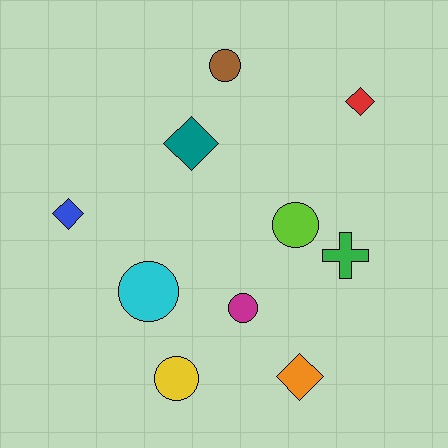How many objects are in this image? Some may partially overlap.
There are 10 objects.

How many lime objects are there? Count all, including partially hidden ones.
There is 1 lime object.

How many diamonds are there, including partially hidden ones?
There are 4 diamonds.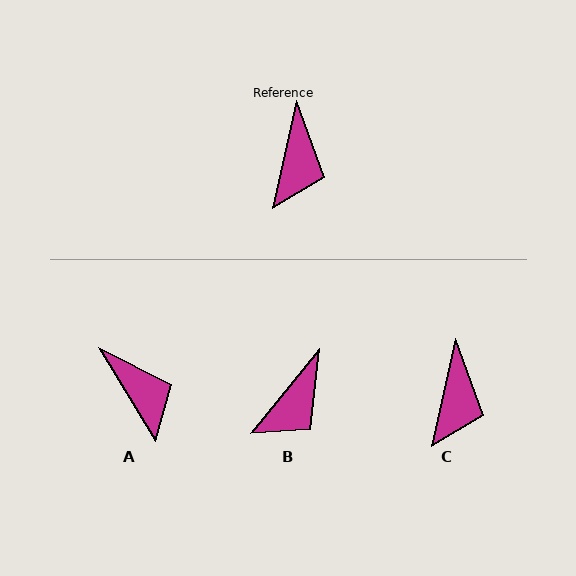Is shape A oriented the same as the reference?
No, it is off by about 44 degrees.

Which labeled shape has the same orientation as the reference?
C.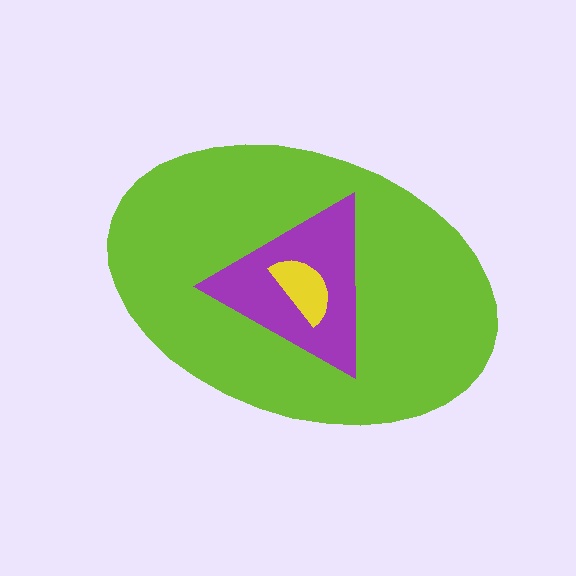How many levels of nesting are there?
3.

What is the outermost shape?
The lime ellipse.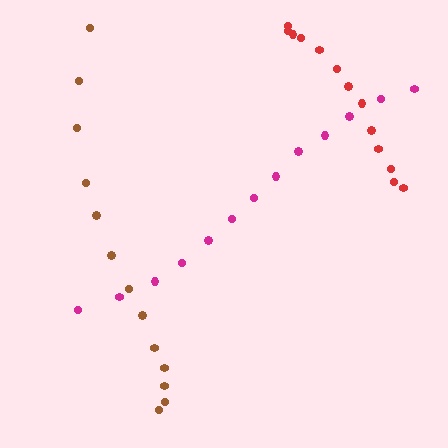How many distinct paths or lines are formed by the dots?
There are 3 distinct paths.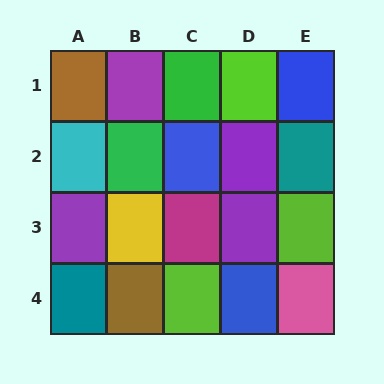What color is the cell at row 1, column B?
Purple.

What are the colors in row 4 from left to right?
Teal, brown, lime, blue, pink.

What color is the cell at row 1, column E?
Blue.